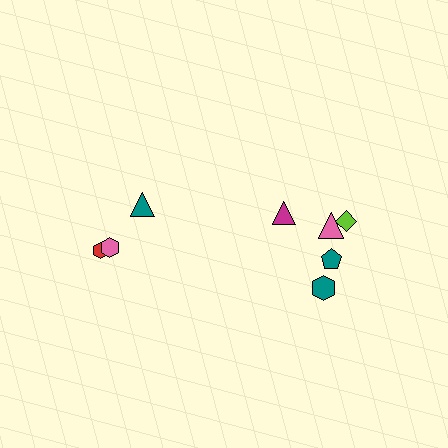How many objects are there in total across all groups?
There are 8 objects.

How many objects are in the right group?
There are 5 objects.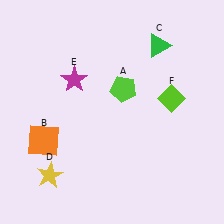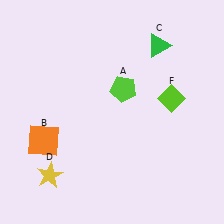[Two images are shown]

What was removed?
The magenta star (E) was removed in Image 2.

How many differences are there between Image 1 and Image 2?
There is 1 difference between the two images.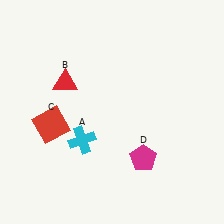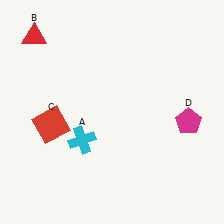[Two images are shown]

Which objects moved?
The objects that moved are: the red triangle (B), the magenta pentagon (D).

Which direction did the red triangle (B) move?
The red triangle (B) moved up.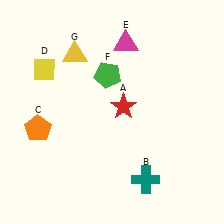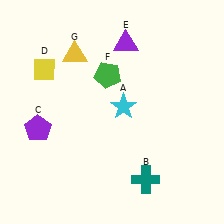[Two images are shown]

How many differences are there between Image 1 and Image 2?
There are 3 differences between the two images.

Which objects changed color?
A changed from red to cyan. C changed from orange to purple. E changed from magenta to purple.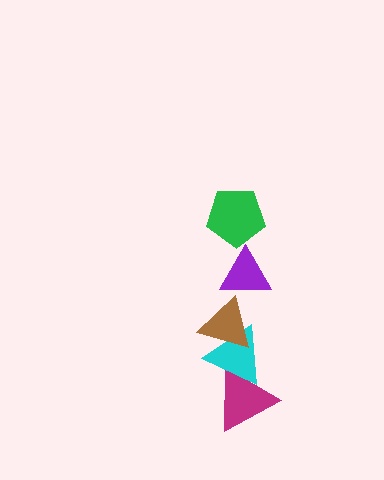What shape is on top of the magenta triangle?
The cyan triangle is on top of the magenta triangle.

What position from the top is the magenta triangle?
The magenta triangle is 5th from the top.